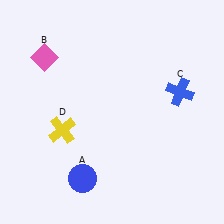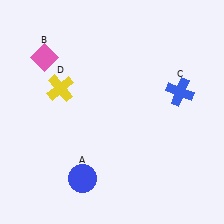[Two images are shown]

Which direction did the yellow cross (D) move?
The yellow cross (D) moved up.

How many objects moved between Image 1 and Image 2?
1 object moved between the two images.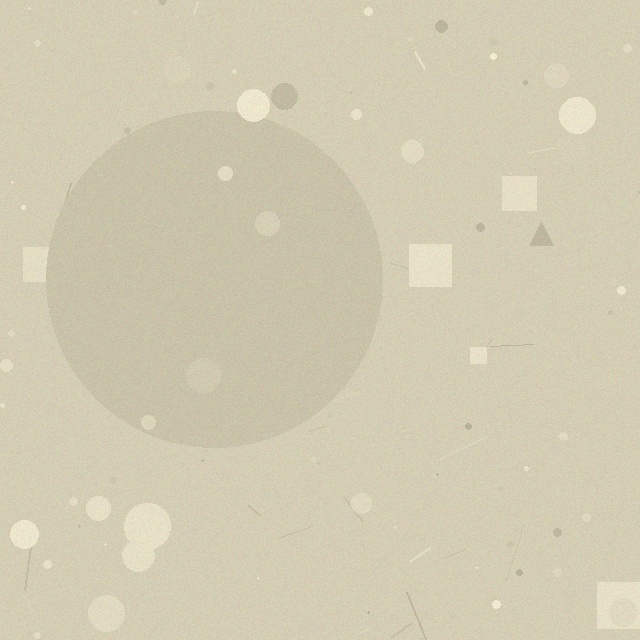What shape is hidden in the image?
A circle is hidden in the image.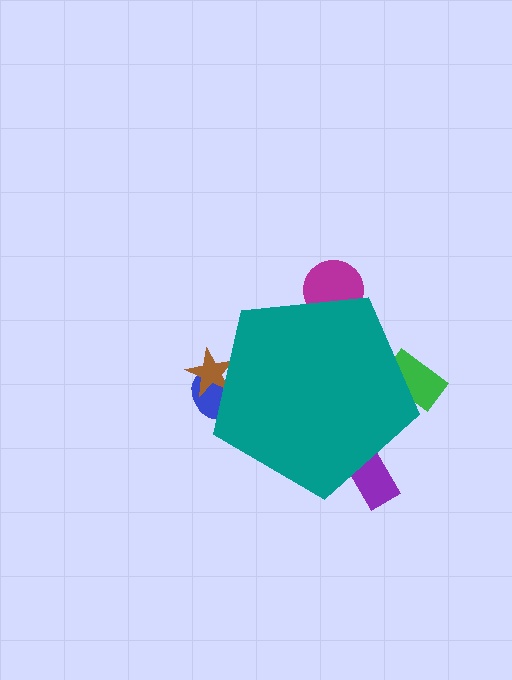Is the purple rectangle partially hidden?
Yes, the purple rectangle is partially hidden behind the teal pentagon.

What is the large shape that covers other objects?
A teal pentagon.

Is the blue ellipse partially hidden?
Yes, the blue ellipse is partially hidden behind the teal pentagon.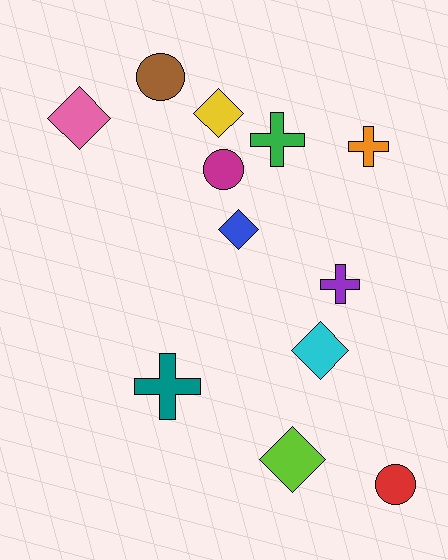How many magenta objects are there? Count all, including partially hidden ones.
There is 1 magenta object.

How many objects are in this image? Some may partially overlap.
There are 12 objects.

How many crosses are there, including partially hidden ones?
There are 4 crosses.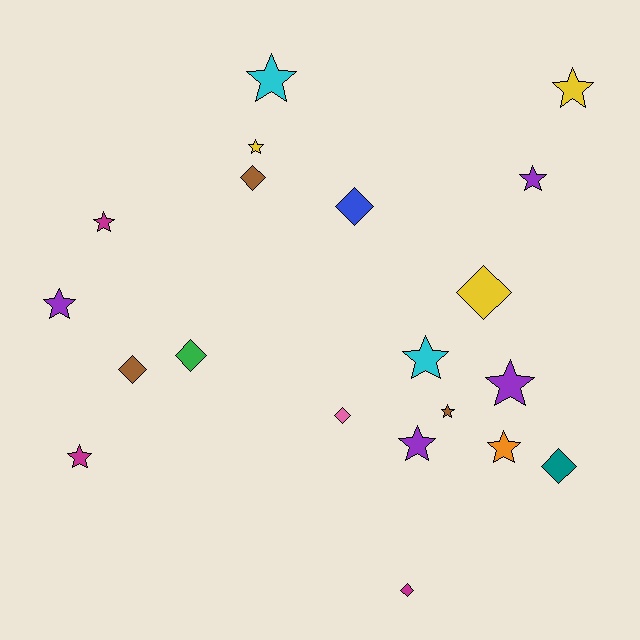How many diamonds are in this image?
There are 8 diamonds.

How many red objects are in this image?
There are no red objects.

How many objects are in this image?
There are 20 objects.